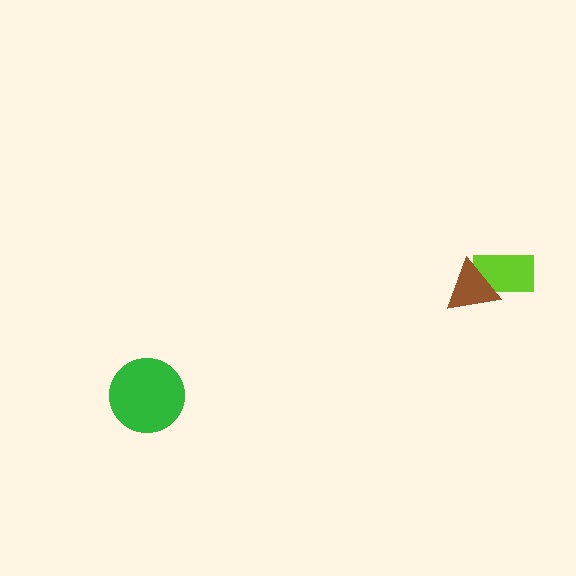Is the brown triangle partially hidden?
No, no other shape covers it.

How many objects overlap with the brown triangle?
1 object overlaps with the brown triangle.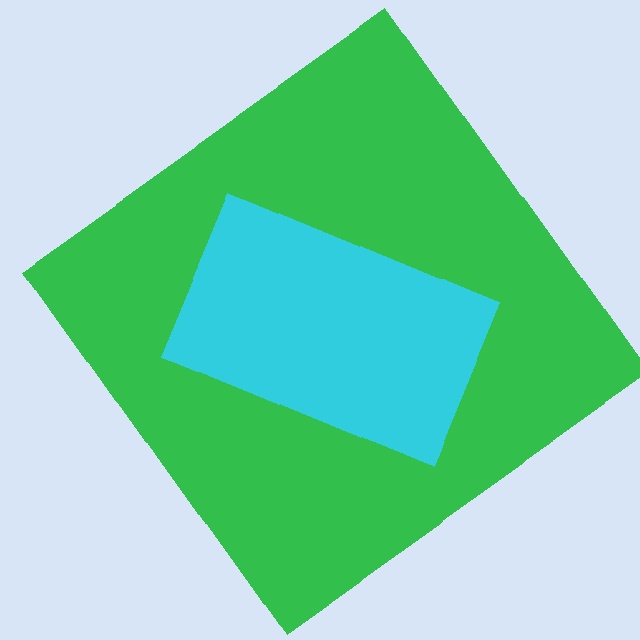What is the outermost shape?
The green diamond.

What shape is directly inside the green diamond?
The cyan rectangle.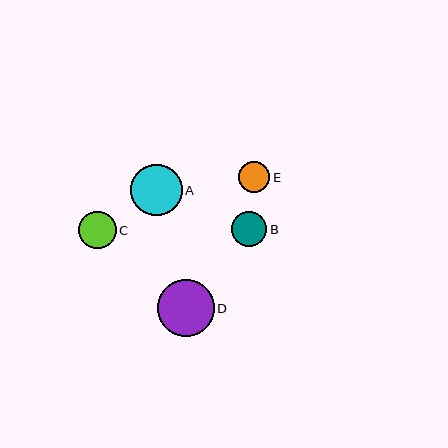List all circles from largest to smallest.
From largest to smallest: D, A, C, B, E.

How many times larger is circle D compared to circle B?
Circle D is approximately 1.6 times the size of circle B.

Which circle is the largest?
Circle D is the largest with a size of approximately 57 pixels.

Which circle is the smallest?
Circle E is the smallest with a size of approximately 31 pixels.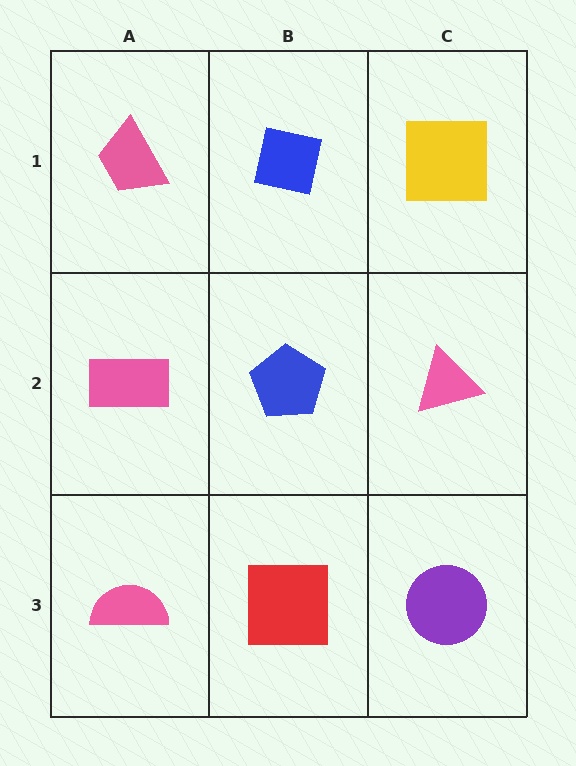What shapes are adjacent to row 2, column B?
A blue square (row 1, column B), a red square (row 3, column B), a pink rectangle (row 2, column A), a pink triangle (row 2, column C).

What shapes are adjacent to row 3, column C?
A pink triangle (row 2, column C), a red square (row 3, column B).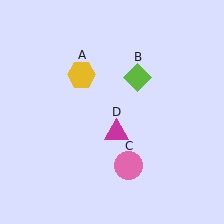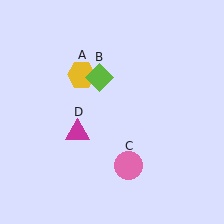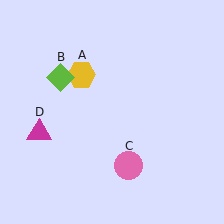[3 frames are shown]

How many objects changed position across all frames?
2 objects changed position: lime diamond (object B), magenta triangle (object D).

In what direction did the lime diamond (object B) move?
The lime diamond (object B) moved left.